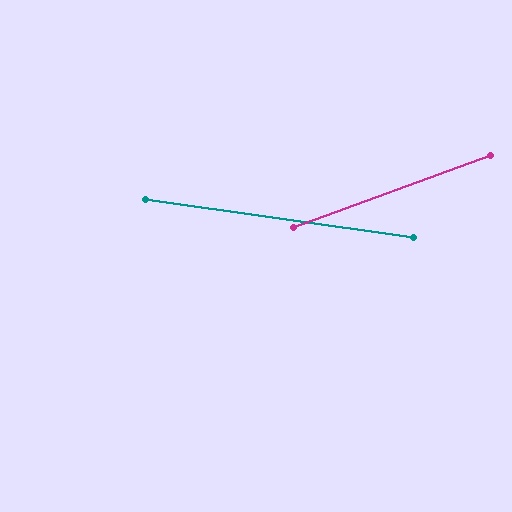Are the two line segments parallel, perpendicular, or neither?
Neither parallel nor perpendicular — they differ by about 28°.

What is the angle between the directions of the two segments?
Approximately 28 degrees.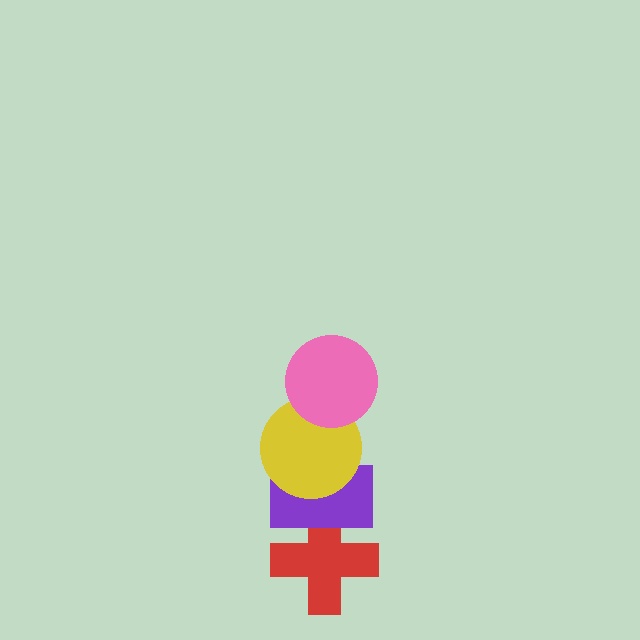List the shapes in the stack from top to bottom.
From top to bottom: the pink circle, the yellow circle, the purple rectangle, the red cross.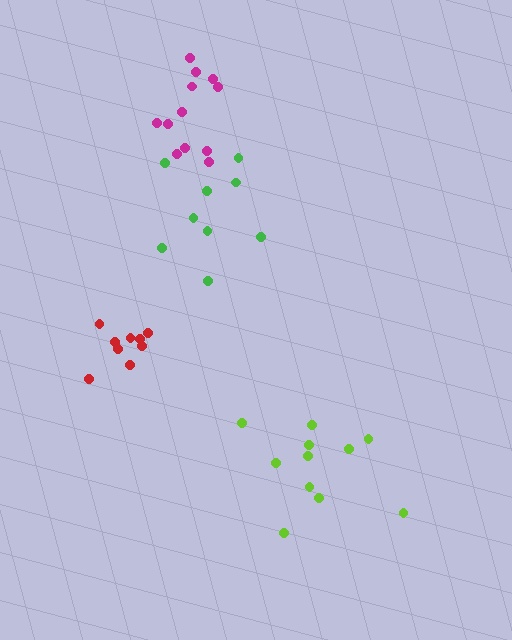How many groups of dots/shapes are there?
There are 4 groups.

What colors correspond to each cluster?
The clusters are colored: red, green, magenta, lime.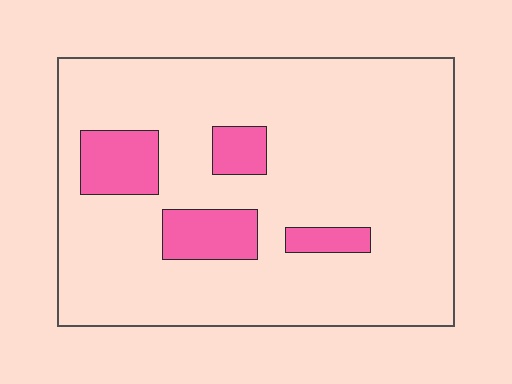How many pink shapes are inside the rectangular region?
4.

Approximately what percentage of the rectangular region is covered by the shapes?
Approximately 15%.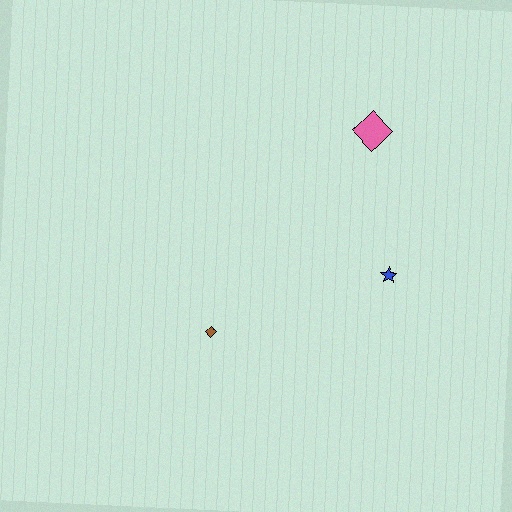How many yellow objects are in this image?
There are no yellow objects.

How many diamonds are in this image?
There are 2 diamonds.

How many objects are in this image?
There are 3 objects.